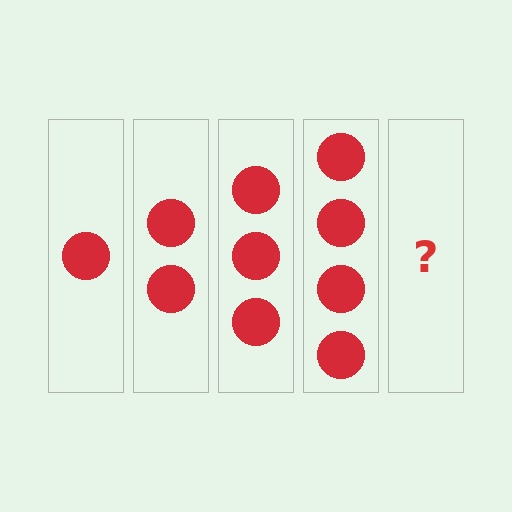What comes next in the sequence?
The next element should be 5 circles.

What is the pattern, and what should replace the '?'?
The pattern is that each step adds one more circle. The '?' should be 5 circles.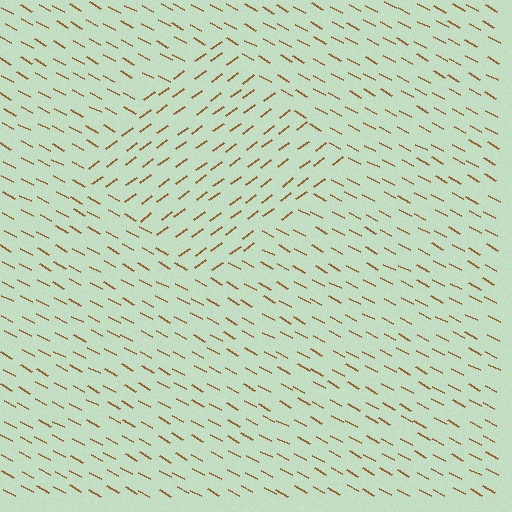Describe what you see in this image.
The image is filled with small brown line segments. A diamond region in the image has lines oriented differently from the surrounding lines, creating a visible texture boundary.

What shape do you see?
I see a diamond.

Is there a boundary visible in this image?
Yes, there is a texture boundary formed by a change in line orientation.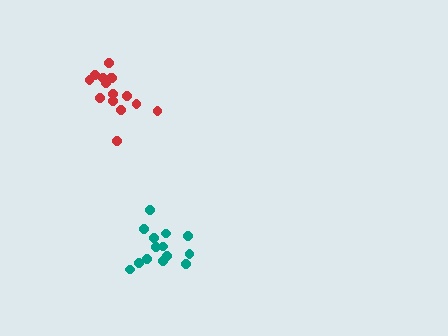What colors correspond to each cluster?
The clusters are colored: teal, red.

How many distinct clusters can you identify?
There are 2 distinct clusters.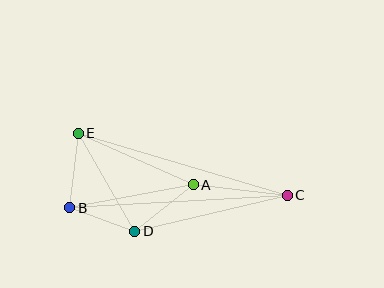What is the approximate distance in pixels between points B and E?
The distance between B and E is approximately 75 pixels.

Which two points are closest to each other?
Points B and D are closest to each other.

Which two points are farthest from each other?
Points B and C are farthest from each other.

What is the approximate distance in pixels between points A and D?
The distance between A and D is approximately 75 pixels.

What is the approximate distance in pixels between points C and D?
The distance between C and D is approximately 157 pixels.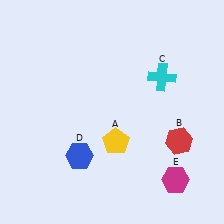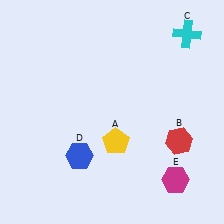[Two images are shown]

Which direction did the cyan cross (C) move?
The cyan cross (C) moved up.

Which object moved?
The cyan cross (C) moved up.